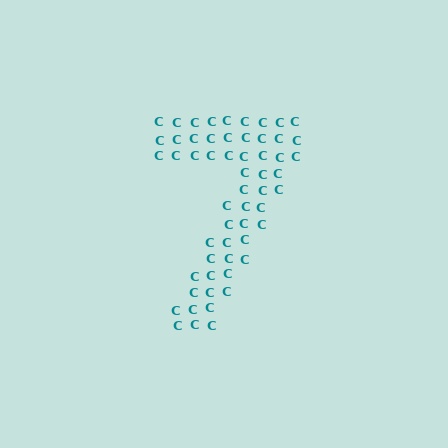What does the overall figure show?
The overall figure shows the digit 7.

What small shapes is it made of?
It is made of small letter C's.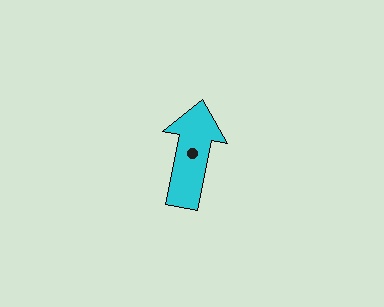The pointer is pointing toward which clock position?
Roughly 12 o'clock.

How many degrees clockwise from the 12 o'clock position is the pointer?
Approximately 11 degrees.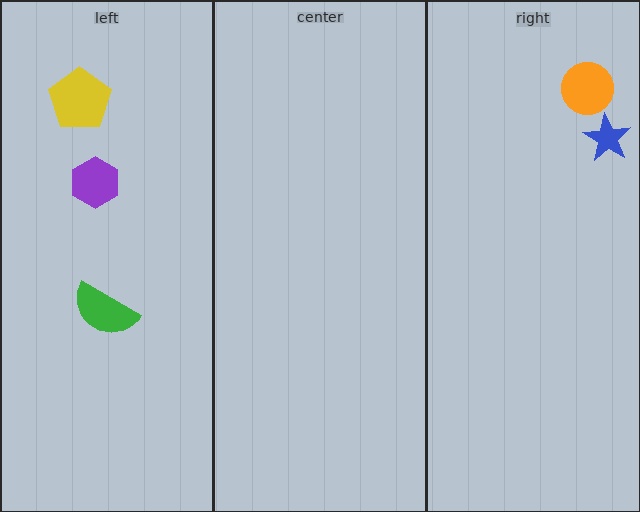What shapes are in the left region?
The green semicircle, the yellow pentagon, the purple hexagon.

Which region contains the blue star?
The right region.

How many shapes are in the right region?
2.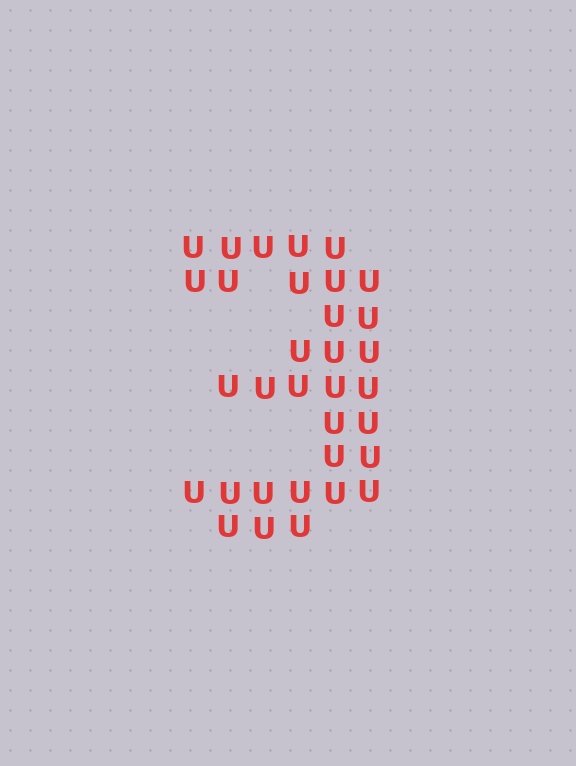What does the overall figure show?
The overall figure shows the digit 3.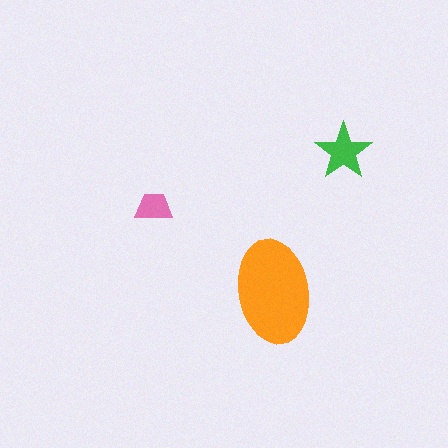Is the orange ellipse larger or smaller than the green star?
Larger.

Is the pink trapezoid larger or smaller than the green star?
Smaller.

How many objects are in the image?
There are 3 objects in the image.